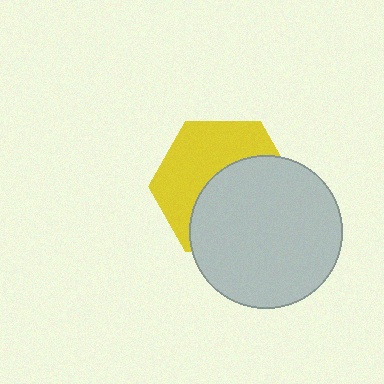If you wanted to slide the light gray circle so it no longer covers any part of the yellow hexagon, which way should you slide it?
Slide it toward the lower-right — that is the most direct way to separate the two shapes.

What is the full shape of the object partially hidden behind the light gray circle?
The partially hidden object is a yellow hexagon.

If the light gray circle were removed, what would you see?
You would see the complete yellow hexagon.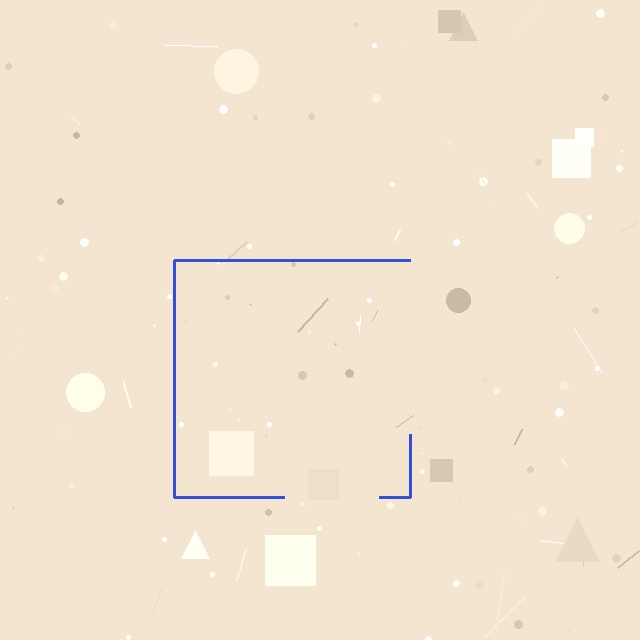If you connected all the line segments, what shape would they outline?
They would outline a square.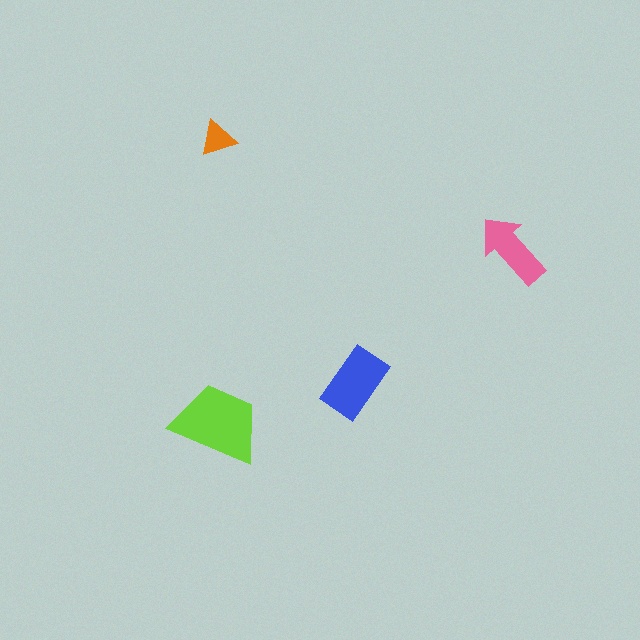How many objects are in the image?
There are 4 objects in the image.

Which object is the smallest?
The orange triangle.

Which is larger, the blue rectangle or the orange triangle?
The blue rectangle.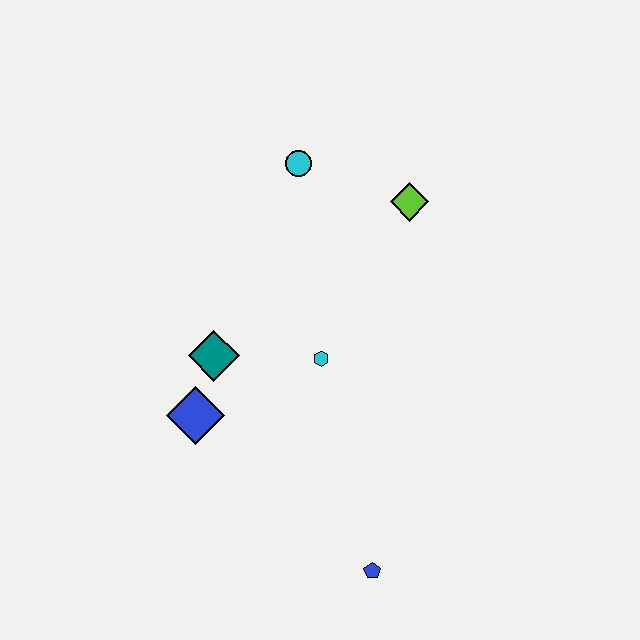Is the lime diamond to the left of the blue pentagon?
No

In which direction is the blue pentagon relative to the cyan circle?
The blue pentagon is below the cyan circle.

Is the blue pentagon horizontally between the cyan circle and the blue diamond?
No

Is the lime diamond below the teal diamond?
No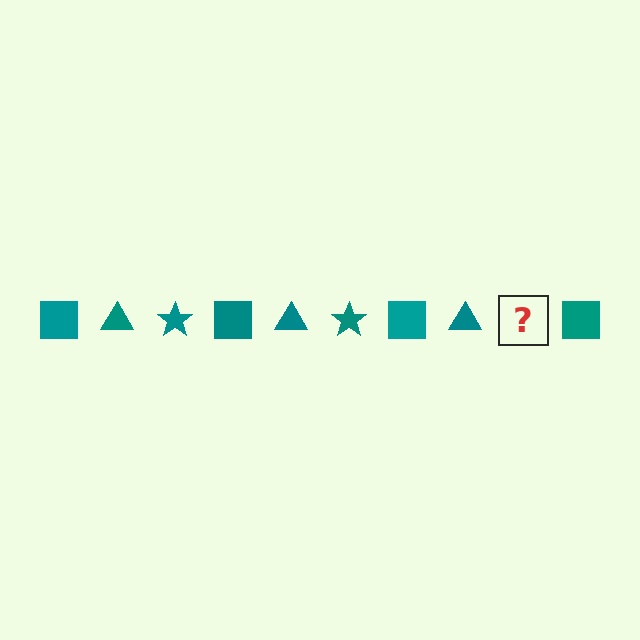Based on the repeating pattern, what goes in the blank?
The blank should be a teal star.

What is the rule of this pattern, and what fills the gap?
The rule is that the pattern cycles through square, triangle, star shapes in teal. The gap should be filled with a teal star.